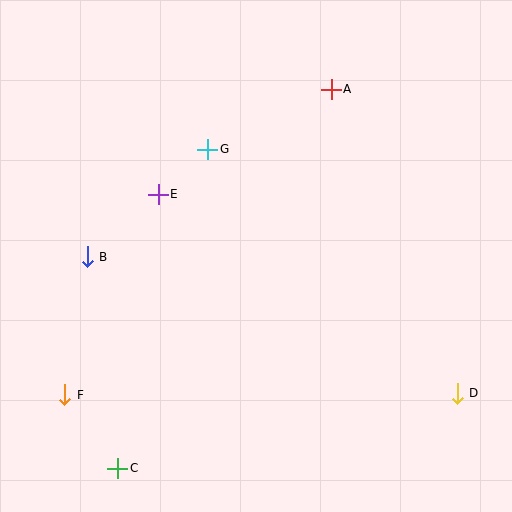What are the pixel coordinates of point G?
Point G is at (208, 149).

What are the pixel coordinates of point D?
Point D is at (457, 393).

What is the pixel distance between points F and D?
The distance between F and D is 392 pixels.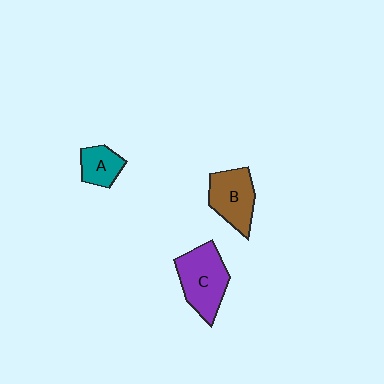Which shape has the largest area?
Shape C (purple).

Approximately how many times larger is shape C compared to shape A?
Approximately 2.0 times.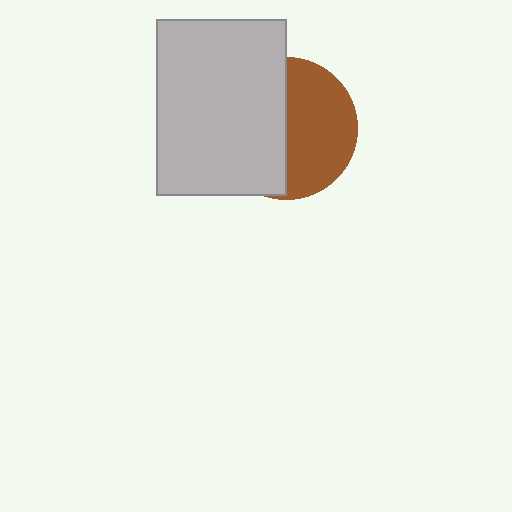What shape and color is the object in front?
The object in front is a light gray rectangle.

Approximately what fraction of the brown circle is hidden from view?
Roughly 50% of the brown circle is hidden behind the light gray rectangle.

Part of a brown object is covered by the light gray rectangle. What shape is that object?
It is a circle.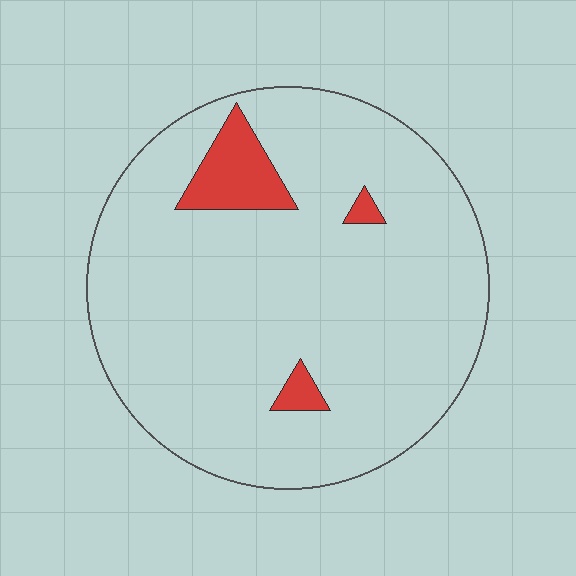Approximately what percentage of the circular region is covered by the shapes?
Approximately 5%.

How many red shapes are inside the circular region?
3.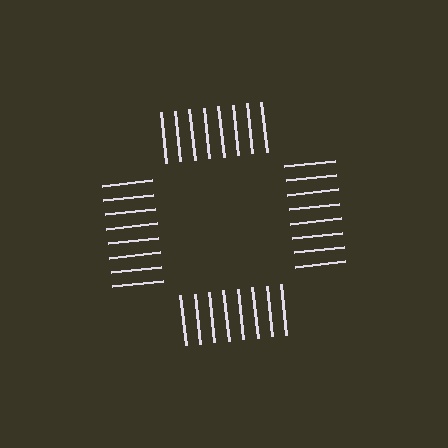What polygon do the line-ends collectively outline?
An illusory square — the line segments terminate on its edges but no continuous stroke is drawn.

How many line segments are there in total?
32 — 8 along each of the 4 edges.